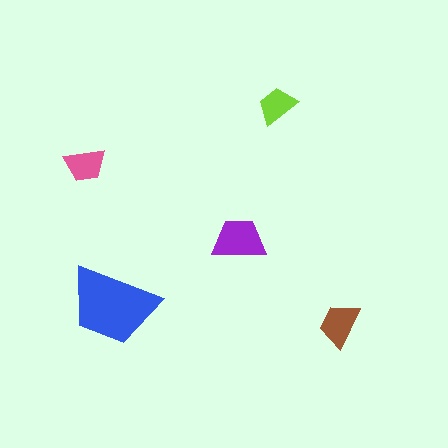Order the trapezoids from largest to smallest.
the blue one, the purple one, the brown one, the pink one, the lime one.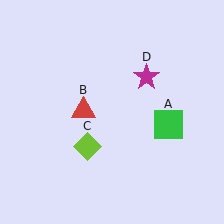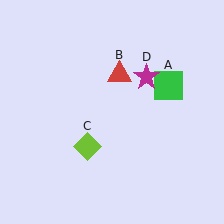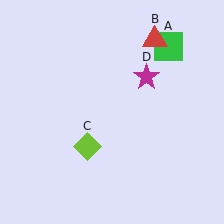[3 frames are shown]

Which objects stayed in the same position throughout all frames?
Lime diamond (object C) and magenta star (object D) remained stationary.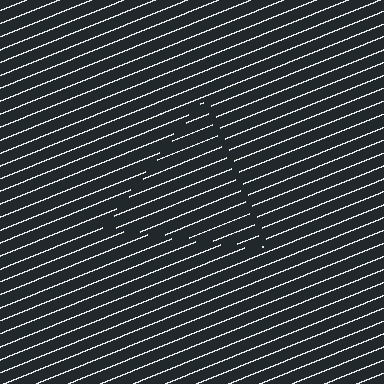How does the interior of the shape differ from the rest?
The interior of the shape contains the same grating, shifted by half a period — the contour is defined by the phase discontinuity where line-ends from the inner and outer gratings abut.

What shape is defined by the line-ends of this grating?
An illusory triangle. The interior of the shape contains the same grating, shifted by half a period — the contour is defined by the phase discontinuity where line-ends from the inner and outer gratings abut.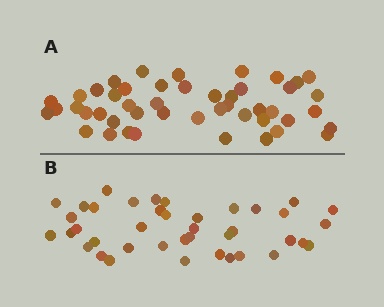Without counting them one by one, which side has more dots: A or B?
Region A (the top region) has more dots.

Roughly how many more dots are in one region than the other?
Region A has roughly 8 or so more dots than region B.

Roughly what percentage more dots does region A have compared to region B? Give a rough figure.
About 20% more.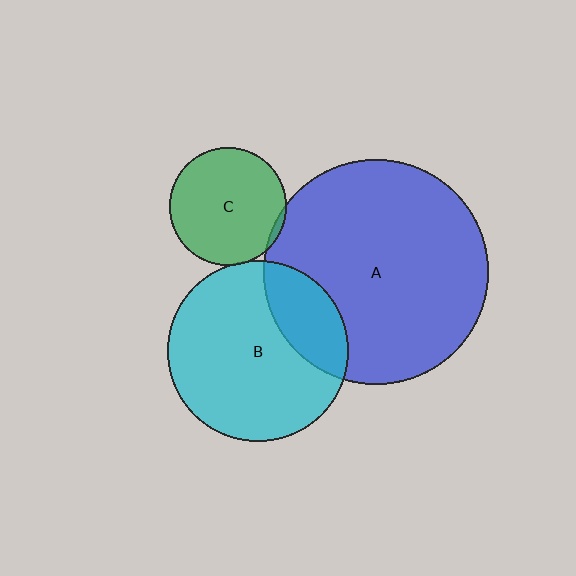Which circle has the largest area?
Circle A (blue).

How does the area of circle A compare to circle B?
Approximately 1.6 times.